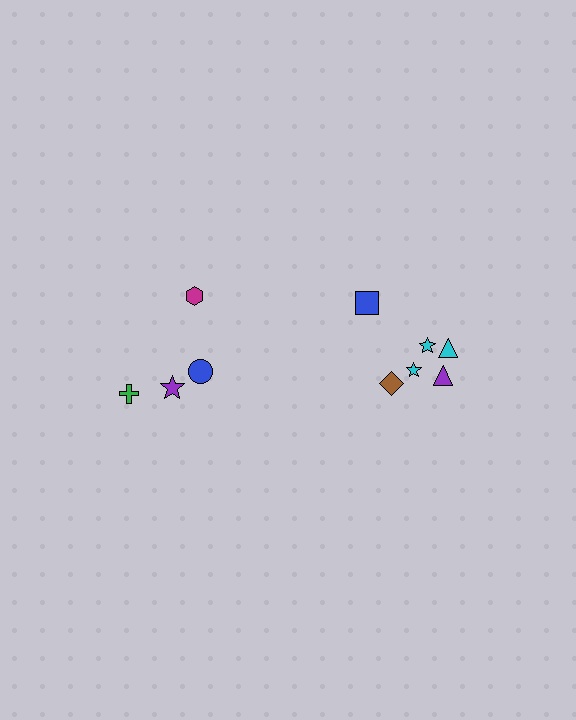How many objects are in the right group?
There are 6 objects.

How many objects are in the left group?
There are 4 objects.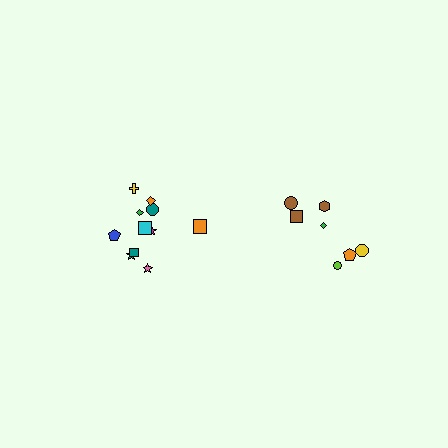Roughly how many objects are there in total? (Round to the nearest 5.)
Roughly 20 objects in total.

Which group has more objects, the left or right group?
The left group.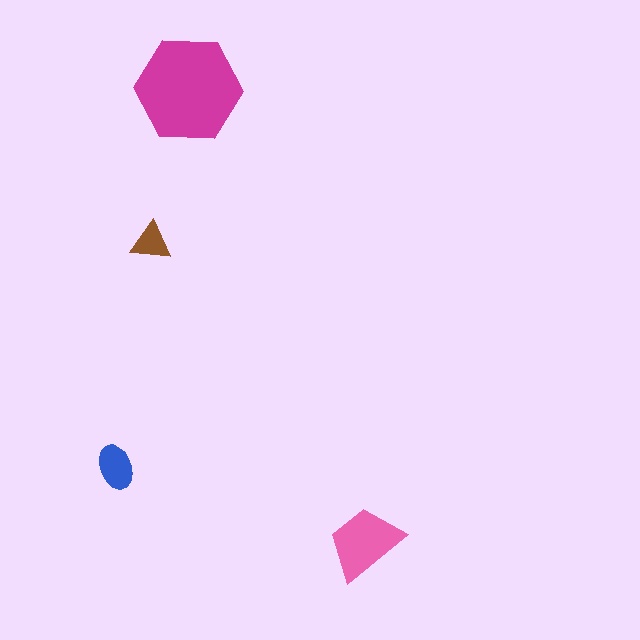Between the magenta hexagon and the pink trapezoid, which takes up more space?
The magenta hexagon.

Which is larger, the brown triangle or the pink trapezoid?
The pink trapezoid.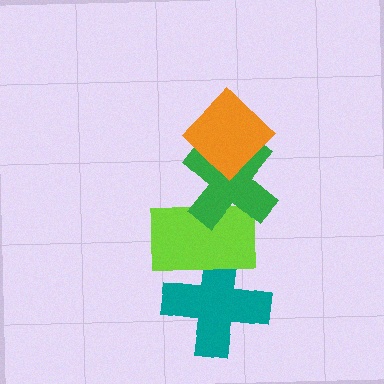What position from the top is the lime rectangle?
The lime rectangle is 3rd from the top.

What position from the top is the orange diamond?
The orange diamond is 1st from the top.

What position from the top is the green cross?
The green cross is 2nd from the top.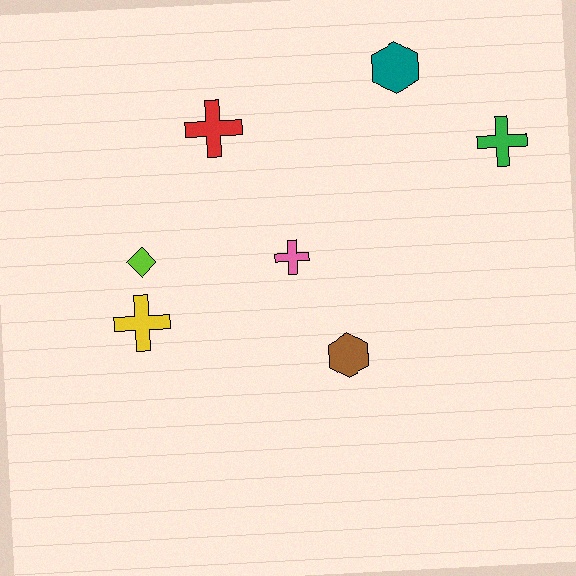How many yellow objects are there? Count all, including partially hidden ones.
There is 1 yellow object.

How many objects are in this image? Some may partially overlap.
There are 7 objects.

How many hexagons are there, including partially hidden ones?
There are 2 hexagons.